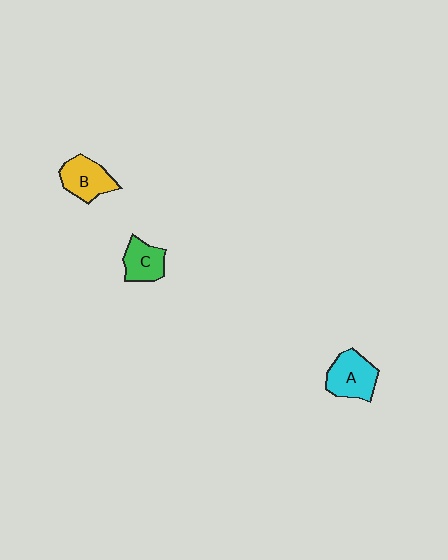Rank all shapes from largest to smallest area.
From largest to smallest: A (cyan), B (yellow), C (green).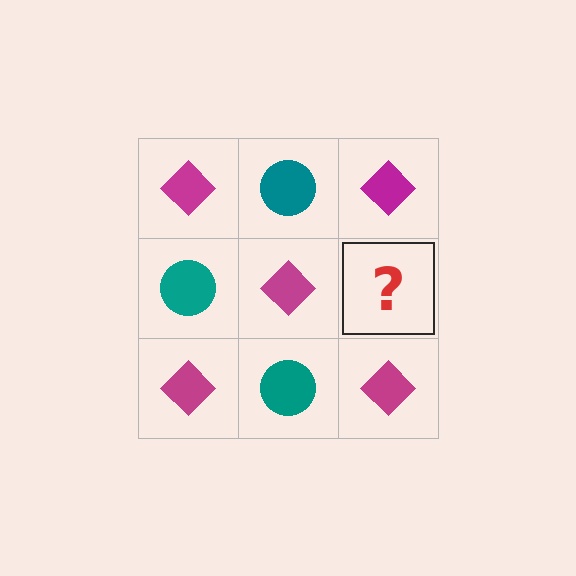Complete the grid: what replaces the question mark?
The question mark should be replaced with a teal circle.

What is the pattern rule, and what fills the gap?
The rule is that it alternates magenta diamond and teal circle in a checkerboard pattern. The gap should be filled with a teal circle.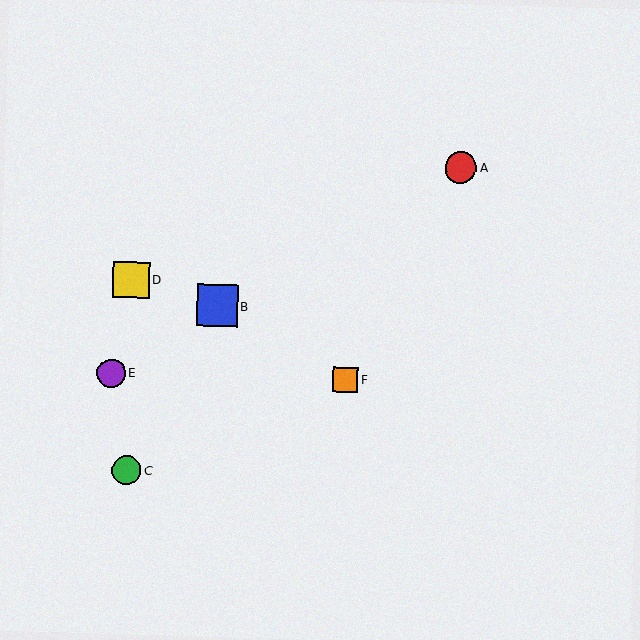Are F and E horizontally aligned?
Yes, both are at y≈380.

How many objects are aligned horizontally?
2 objects (E, F) are aligned horizontally.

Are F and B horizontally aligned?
No, F is at y≈380 and B is at y≈306.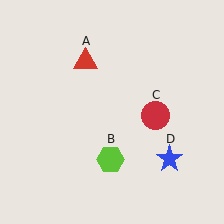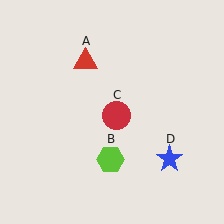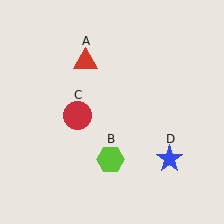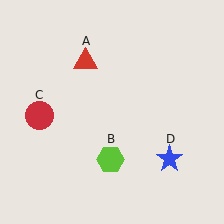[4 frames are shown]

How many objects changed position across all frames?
1 object changed position: red circle (object C).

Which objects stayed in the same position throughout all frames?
Red triangle (object A) and lime hexagon (object B) and blue star (object D) remained stationary.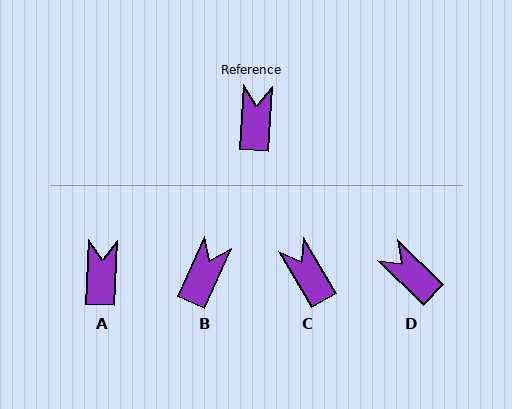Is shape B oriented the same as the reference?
No, it is off by about 21 degrees.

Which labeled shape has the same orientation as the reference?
A.